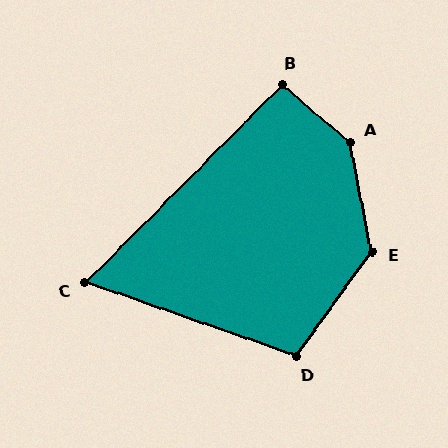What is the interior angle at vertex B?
Approximately 95 degrees (approximately right).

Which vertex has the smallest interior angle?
C, at approximately 64 degrees.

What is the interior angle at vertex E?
Approximately 133 degrees (obtuse).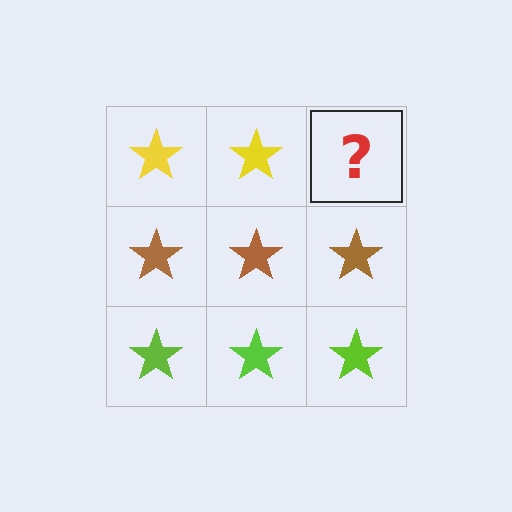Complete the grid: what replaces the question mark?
The question mark should be replaced with a yellow star.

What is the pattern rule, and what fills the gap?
The rule is that each row has a consistent color. The gap should be filled with a yellow star.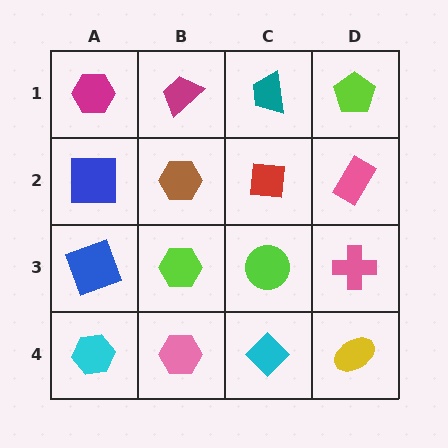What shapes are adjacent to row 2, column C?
A teal trapezoid (row 1, column C), a lime circle (row 3, column C), a brown hexagon (row 2, column B), a pink rectangle (row 2, column D).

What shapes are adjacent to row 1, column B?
A brown hexagon (row 2, column B), a magenta hexagon (row 1, column A), a teal trapezoid (row 1, column C).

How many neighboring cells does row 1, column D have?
2.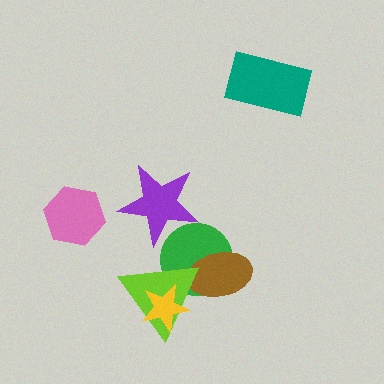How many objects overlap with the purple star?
1 object overlaps with the purple star.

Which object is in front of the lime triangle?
The yellow star is in front of the lime triangle.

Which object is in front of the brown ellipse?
The lime triangle is in front of the brown ellipse.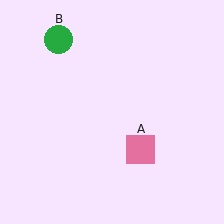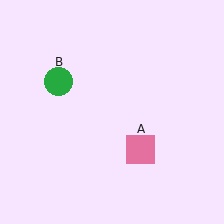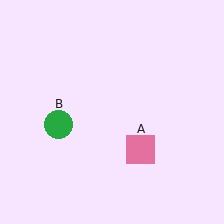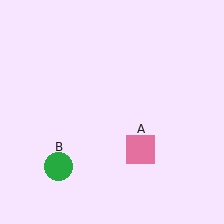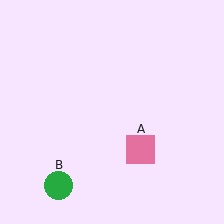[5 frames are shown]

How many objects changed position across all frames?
1 object changed position: green circle (object B).